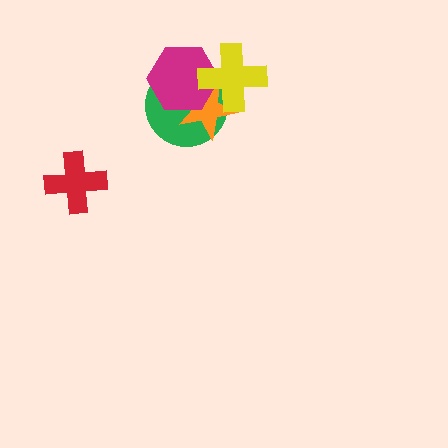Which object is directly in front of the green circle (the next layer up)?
The orange star is directly in front of the green circle.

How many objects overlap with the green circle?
3 objects overlap with the green circle.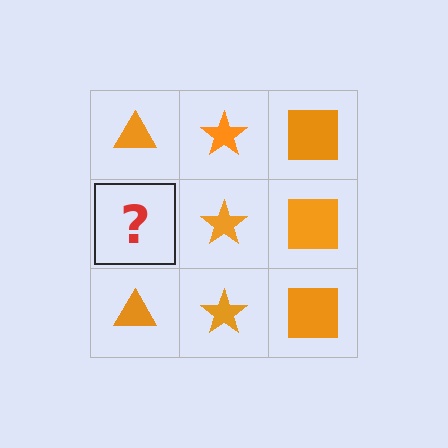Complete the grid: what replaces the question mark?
The question mark should be replaced with an orange triangle.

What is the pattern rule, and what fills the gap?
The rule is that each column has a consistent shape. The gap should be filled with an orange triangle.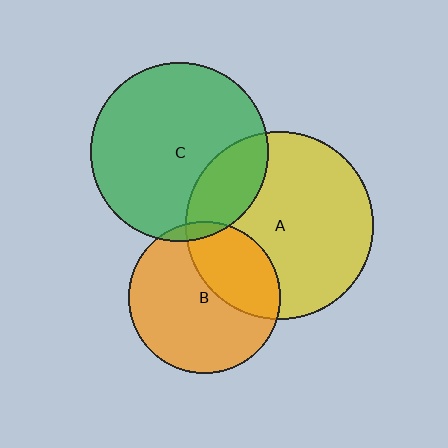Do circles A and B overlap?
Yes.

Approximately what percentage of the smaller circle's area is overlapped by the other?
Approximately 35%.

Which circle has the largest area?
Circle A (yellow).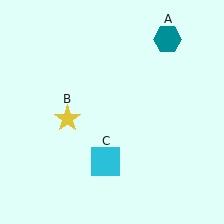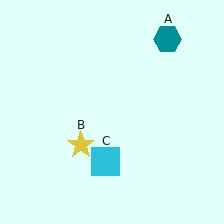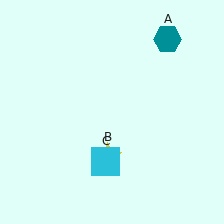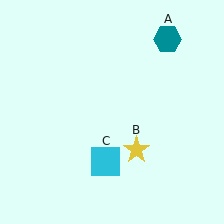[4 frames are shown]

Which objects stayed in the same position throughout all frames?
Teal hexagon (object A) and cyan square (object C) remained stationary.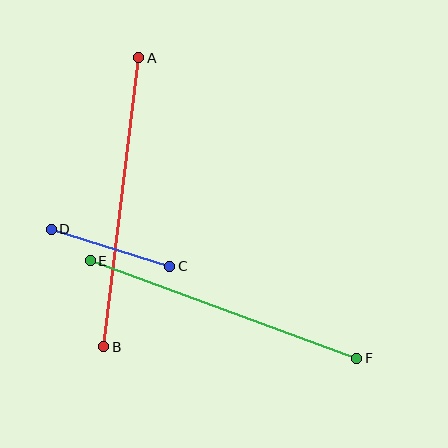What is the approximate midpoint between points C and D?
The midpoint is at approximately (110, 248) pixels.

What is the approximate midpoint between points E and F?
The midpoint is at approximately (224, 310) pixels.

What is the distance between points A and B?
The distance is approximately 291 pixels.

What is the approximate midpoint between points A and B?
The midpoint is at approximately (121, 202) pixels.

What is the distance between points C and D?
The distance is approximately 124 pixels.